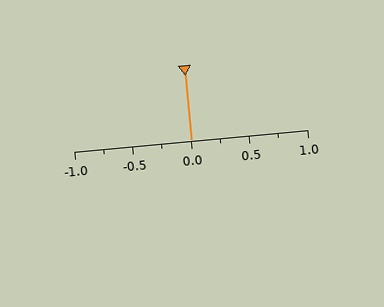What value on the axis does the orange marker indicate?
The marker indicates approximately 0.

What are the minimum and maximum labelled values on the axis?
The axis runs from -1.0 to 1.0.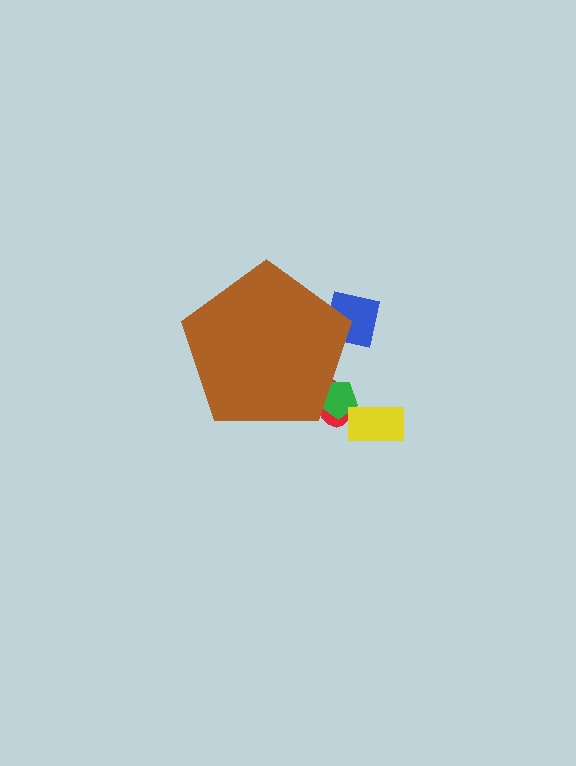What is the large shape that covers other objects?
A brown pentagon.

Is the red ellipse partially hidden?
Yes, the red ellipse is partially hidden behind the brown pentagon.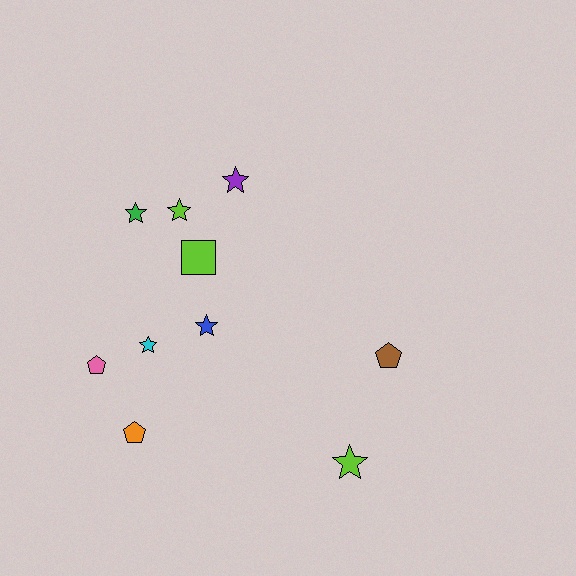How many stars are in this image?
There are 6 stars.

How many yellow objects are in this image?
There are no yellow objects.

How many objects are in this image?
There are 10 objects.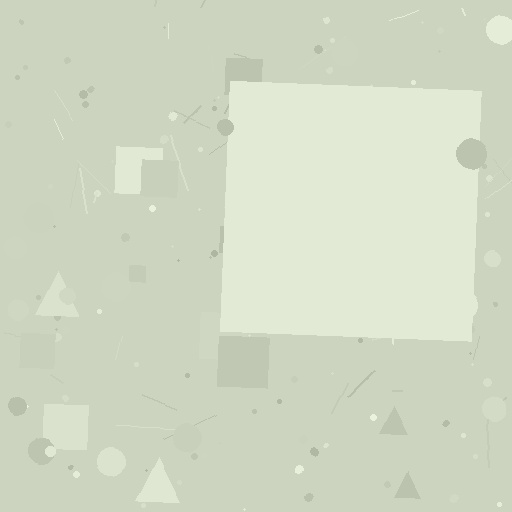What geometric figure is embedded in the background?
A square is embedded in the background.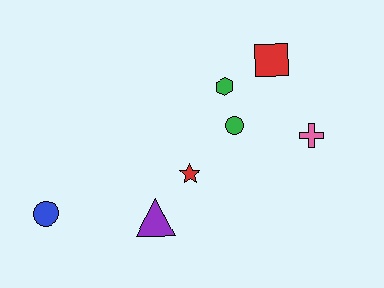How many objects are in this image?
There are 7 objects.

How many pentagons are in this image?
There are no pentagons.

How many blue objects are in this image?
There is 1 blue object.